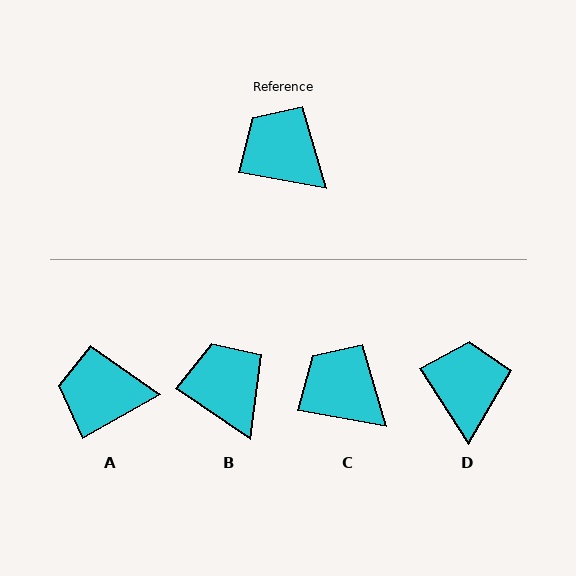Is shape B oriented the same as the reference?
No, it is off by about 24 degrees.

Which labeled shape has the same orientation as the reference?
C.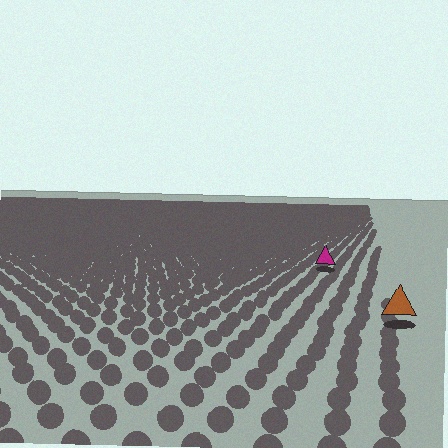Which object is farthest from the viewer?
The magenta triangle is farthest from the viewer. It appears smaller and the ground texture around it is denser.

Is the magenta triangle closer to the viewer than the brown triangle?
No. The brown triangle is closer — you can tell from the texture gradient: the ground texture is coarser near it.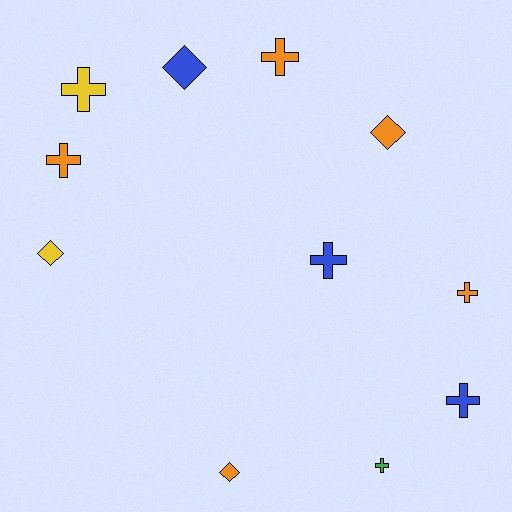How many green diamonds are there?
There are no green diamonds.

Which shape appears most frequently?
Cross, with 7 objects.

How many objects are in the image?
There are 11 objects.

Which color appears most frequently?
Orange, with 5 objects.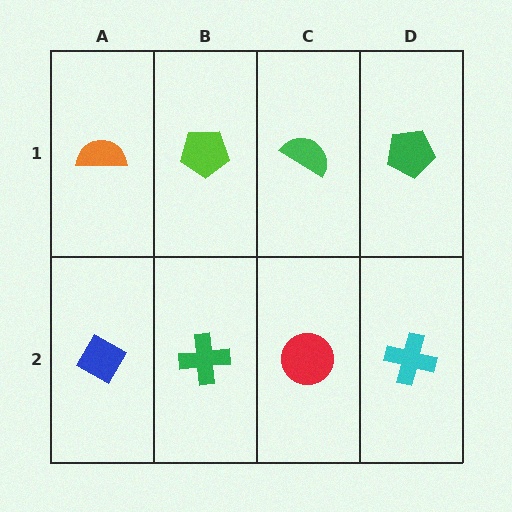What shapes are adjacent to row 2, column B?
A lime pentagon (row 1, column B), a blue diamond (row 2, column A), a red circle (row 2, column C).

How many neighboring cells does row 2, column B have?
3.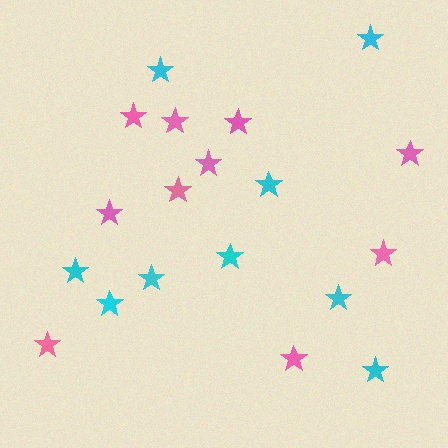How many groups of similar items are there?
There are 2 groups: one group of cyan stars (9) and one group of pink stars (10).